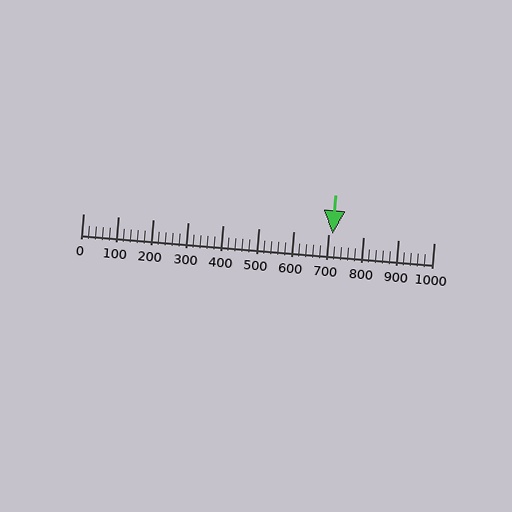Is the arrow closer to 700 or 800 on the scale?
The arrow is closer to 700.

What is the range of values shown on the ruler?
The ruler shows values from 0 to 1000.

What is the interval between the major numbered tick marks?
The major tick marks are spaced 100 units apart.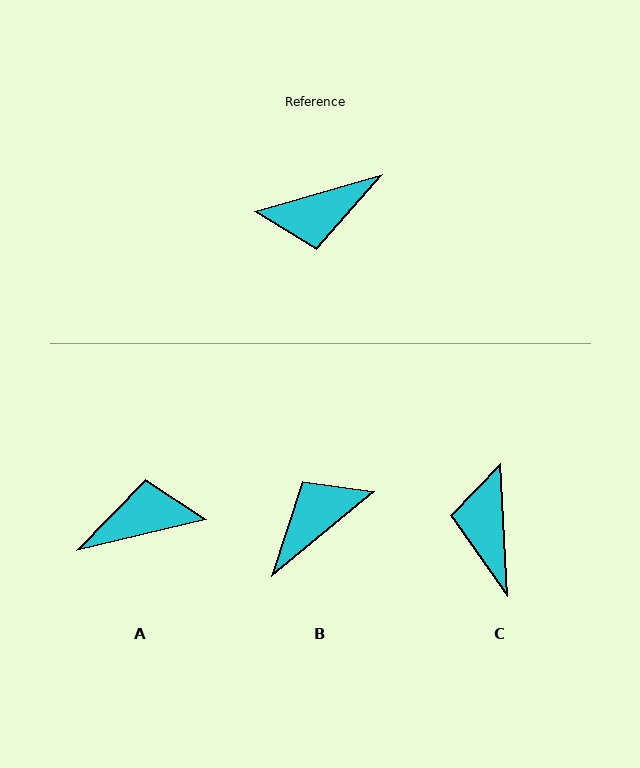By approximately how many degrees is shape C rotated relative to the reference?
Approximately 103 degrees clockwise.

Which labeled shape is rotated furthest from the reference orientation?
A, about 177 degrees away.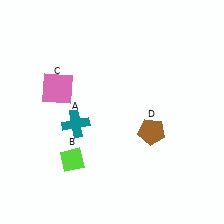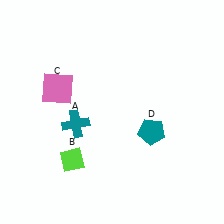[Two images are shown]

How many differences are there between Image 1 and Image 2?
There is 1 difference between the two images.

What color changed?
The pentagon (D) changed from brown in Image 1 to teal in Image 2.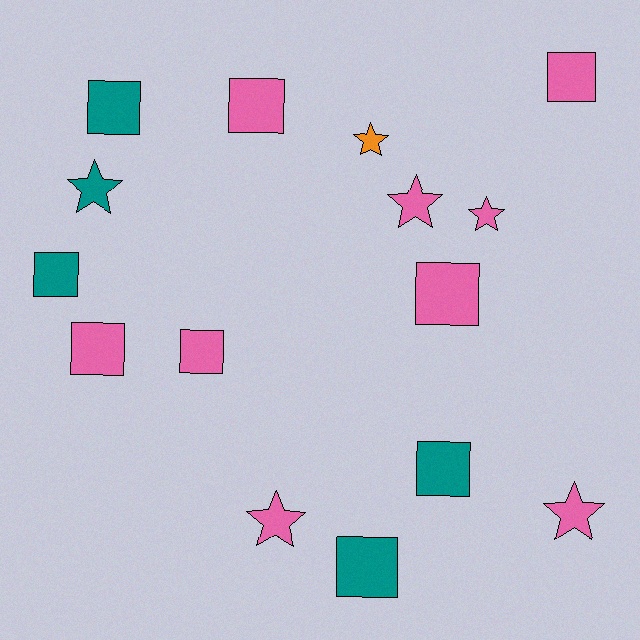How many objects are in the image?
There are 15 objects.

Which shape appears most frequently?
Square, with 9 objects.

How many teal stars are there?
There is 1 teal star.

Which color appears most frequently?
Pink, with 9 objects.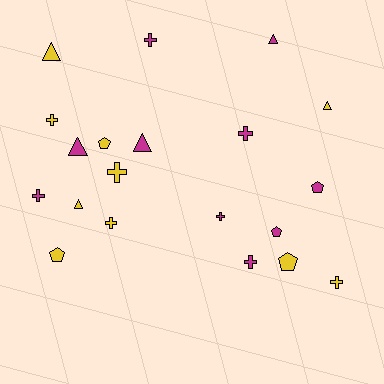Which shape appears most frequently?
Cross, with 9 objects.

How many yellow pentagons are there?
There are 3 yellow pentagons.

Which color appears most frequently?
Yellow, with 10 objects.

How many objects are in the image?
There are 20 objects.